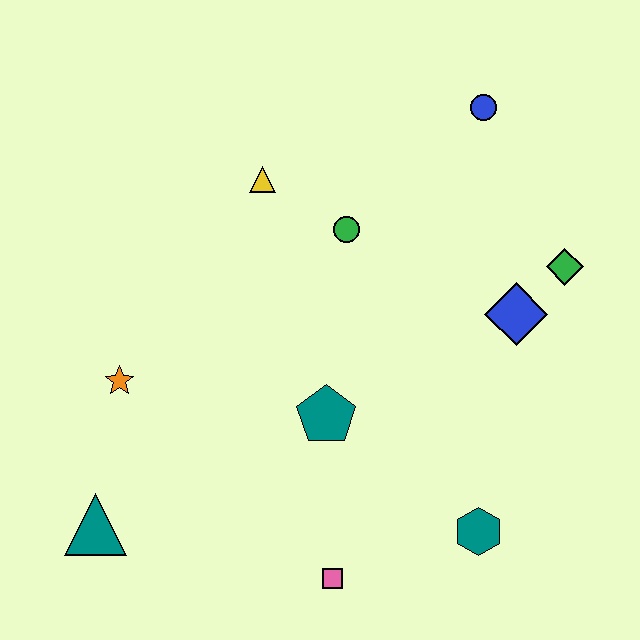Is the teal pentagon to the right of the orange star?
Yes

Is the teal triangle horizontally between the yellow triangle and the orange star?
No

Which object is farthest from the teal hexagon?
The blue circle is farthest from the teal hexagon.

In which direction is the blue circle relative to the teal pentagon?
The blue circle is above the teal pentagon.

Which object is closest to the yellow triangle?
The green circle is closest to the yellow triangle.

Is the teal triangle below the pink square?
No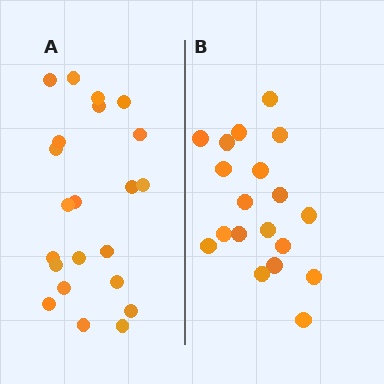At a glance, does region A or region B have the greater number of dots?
Region A (the left region) has more dots.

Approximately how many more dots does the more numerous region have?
Region A has just a few more — roughly 2 or 3 more dots than region B.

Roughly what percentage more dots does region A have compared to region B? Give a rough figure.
About 15% more.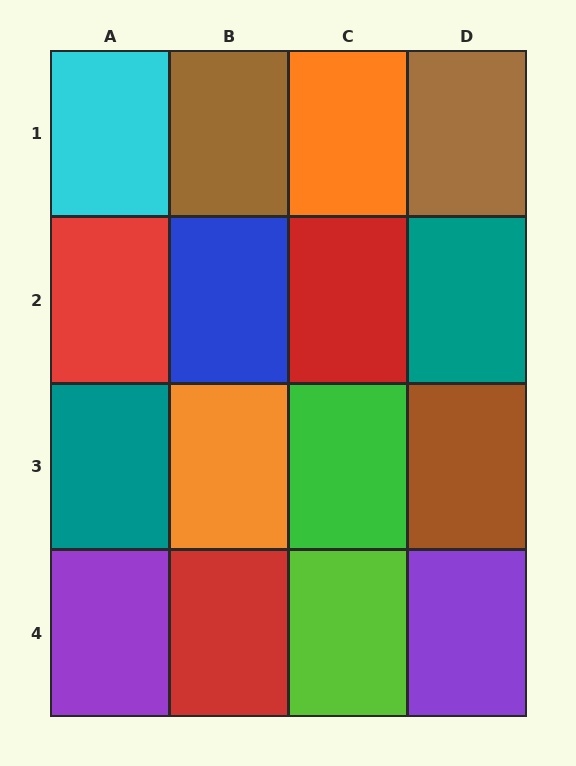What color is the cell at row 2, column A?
Red.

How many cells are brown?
3 cells are brown.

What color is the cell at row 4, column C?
Lime.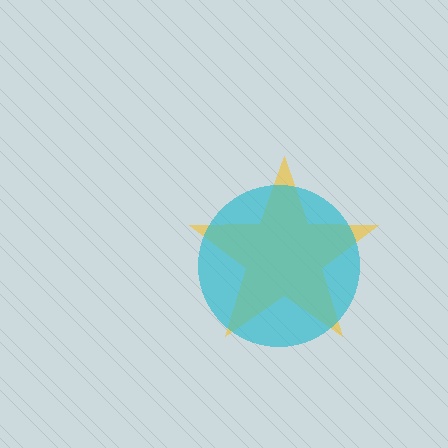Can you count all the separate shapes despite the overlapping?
Yes, there are 2 separate shapes.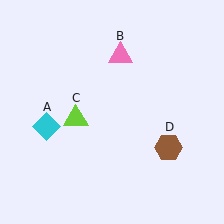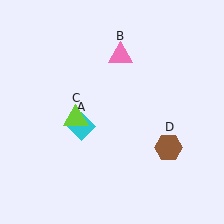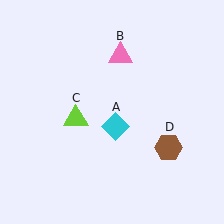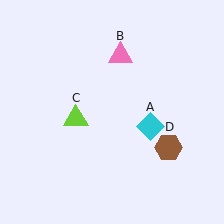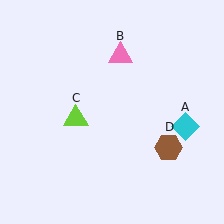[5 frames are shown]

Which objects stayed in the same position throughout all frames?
Pink triangle (object B) and lime triangle (object C) and brown hexagon (object D) remained stationary.